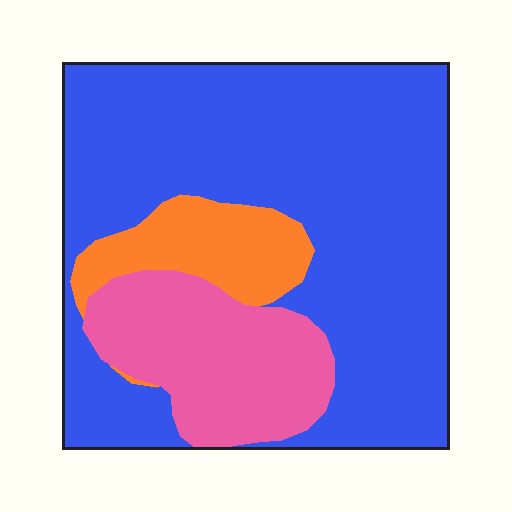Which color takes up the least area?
Orange, at roughly 10%.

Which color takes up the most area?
Blue, at roughly 70%.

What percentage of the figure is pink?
Pink covers around 20% of the figure.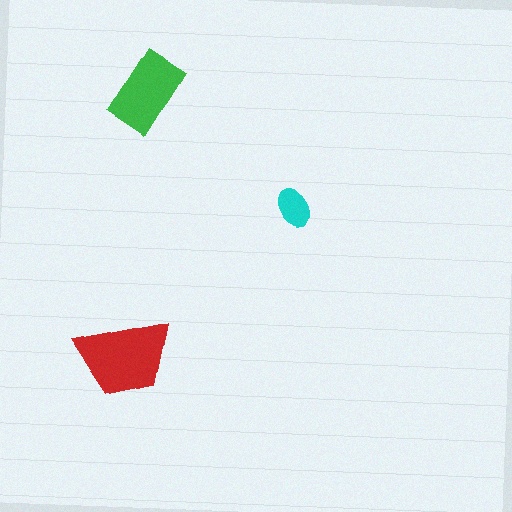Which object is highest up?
The green rectangle is topmost.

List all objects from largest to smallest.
The red trapezoid, the green rectangle, the cyan ellipse.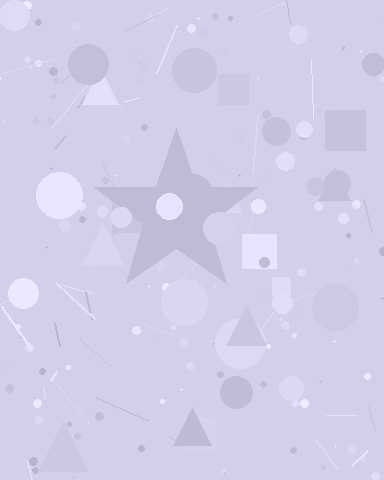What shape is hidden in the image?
A star is hidden in the image.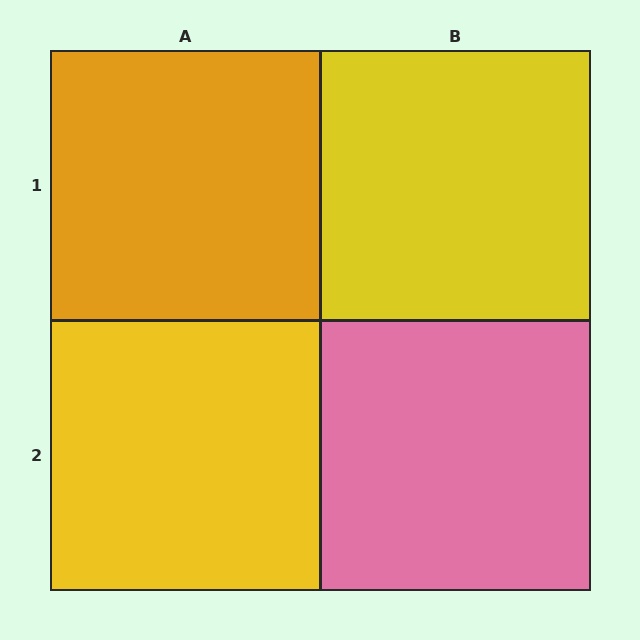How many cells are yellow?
2 cells are yellow.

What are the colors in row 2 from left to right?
Yellow, pink.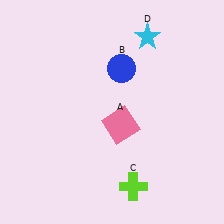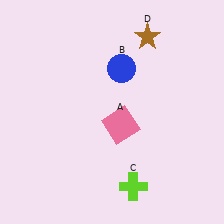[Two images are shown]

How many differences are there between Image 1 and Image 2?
There is 1 difference between the two images.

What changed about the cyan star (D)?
In Image 1, D is cyan. In Image 2, it changed to brown.